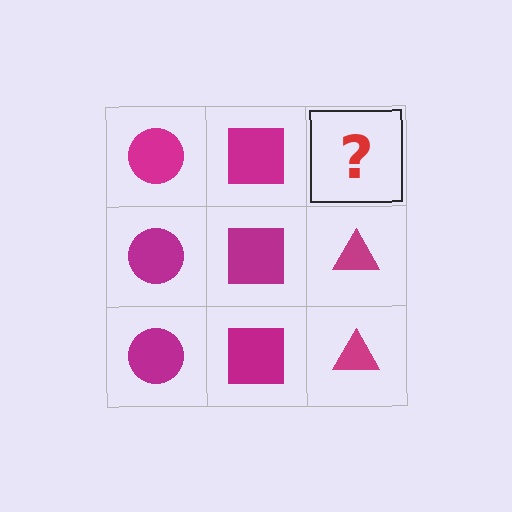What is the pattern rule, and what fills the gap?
The rule is that each column has a consistent shape. The gap should be filled with a magenta triangle.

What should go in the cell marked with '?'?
The missing cell should contain a magenta triangle.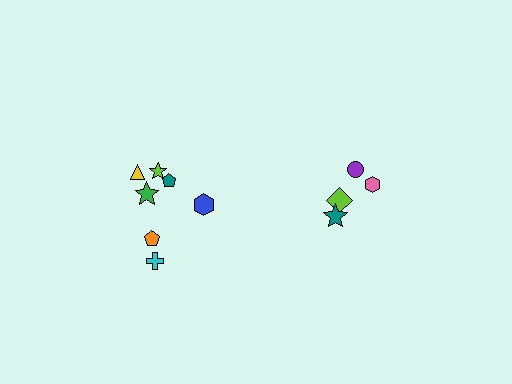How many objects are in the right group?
There are 4 objects.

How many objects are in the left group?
There are 7 objects.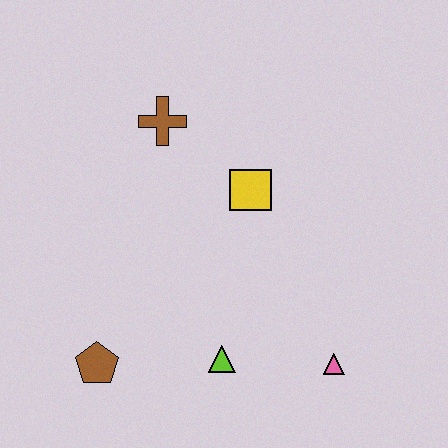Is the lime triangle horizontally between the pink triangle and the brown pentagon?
Yes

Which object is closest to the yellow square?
The brown cross is closest to the yellow square.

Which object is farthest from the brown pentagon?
The brown cross is farthest from the brown pentagon.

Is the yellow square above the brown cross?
No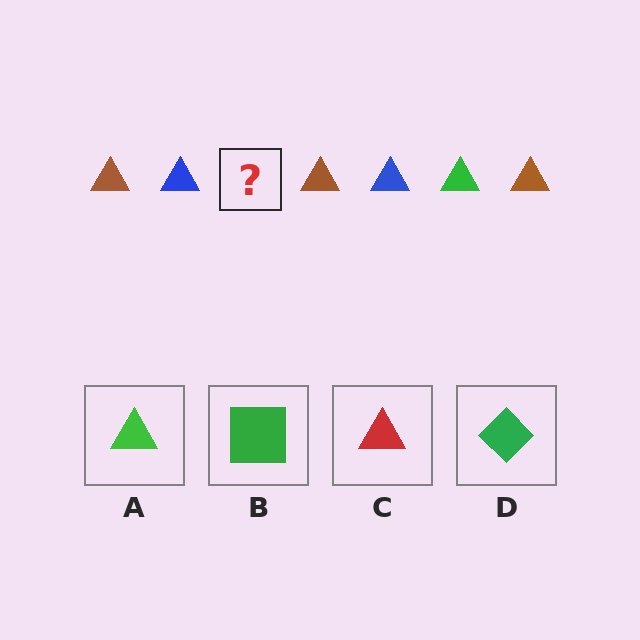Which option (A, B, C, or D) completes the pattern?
A.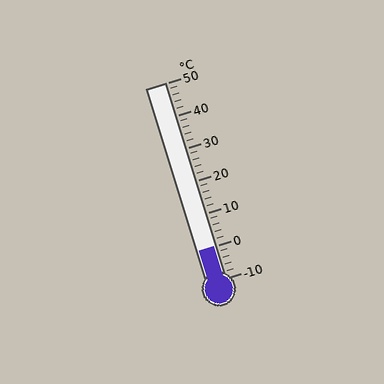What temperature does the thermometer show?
The thermometer shows approximately 0°C.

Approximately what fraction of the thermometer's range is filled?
The thermometer is filled to approximately 15% of its range.